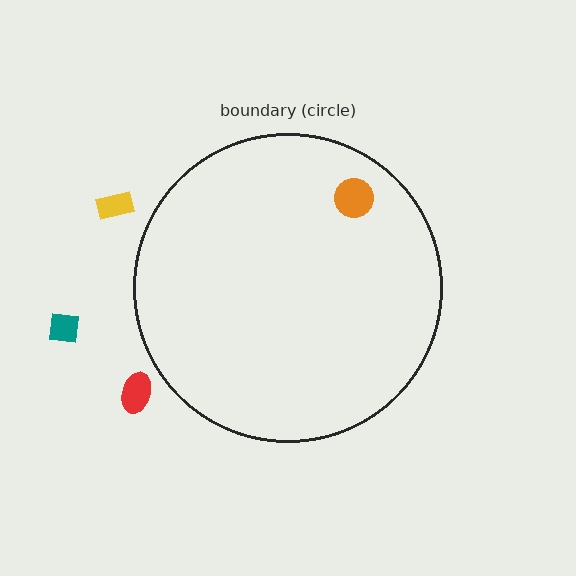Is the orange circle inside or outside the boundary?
Inside.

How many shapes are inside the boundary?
1 inside, 3 outside.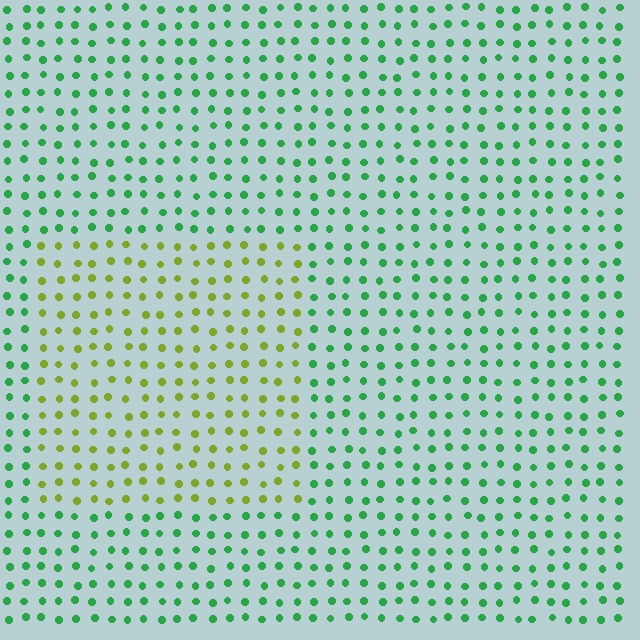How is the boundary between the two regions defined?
The boundary is defined purely by a slight shift in hue (about 56 degrees). Spacing, size, and orientation are identical on both sides.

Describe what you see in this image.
The image is filled with small green elements in a uniform arrangement. A rectangle-shaped region is visible where the elements are tinted to a slightly different hue, forming a subtle color boundary.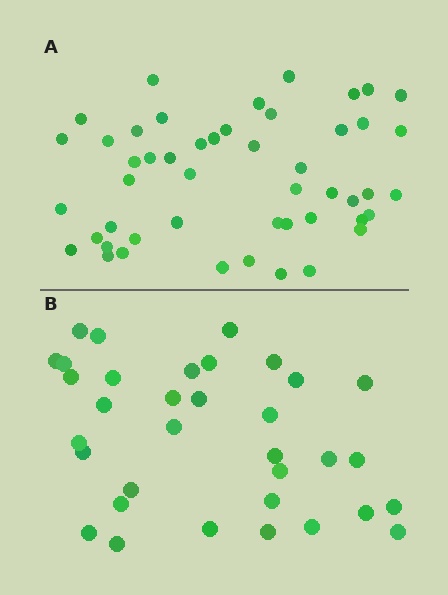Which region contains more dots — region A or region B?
Region A (the top region) has more dots.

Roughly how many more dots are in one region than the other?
Region A has approximately 15 more dots than region B.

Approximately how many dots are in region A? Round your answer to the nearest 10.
About 50 dots. (The exact count is 49, which rounds to 50.)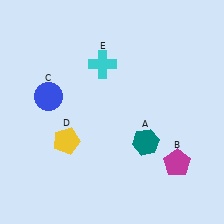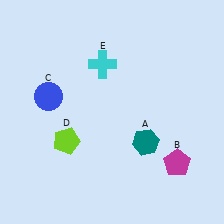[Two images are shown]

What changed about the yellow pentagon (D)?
In Image 1, D is yellow. In Image 2, it changed to lime.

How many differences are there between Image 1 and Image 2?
There is 1 difference between the two images.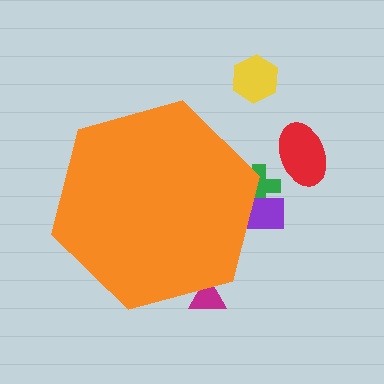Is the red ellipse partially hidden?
No, the red ellipse is fully visible.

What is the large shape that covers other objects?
An orange hexagon.